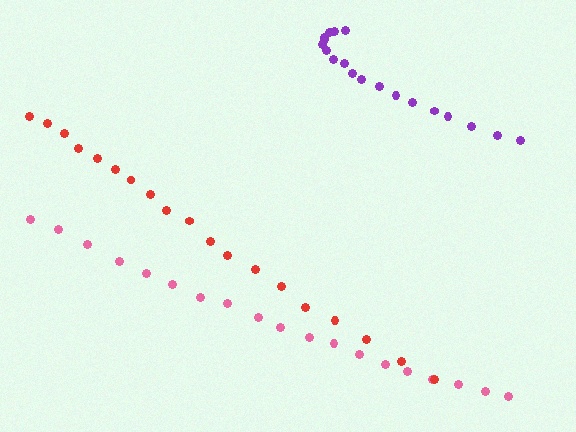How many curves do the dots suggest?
There are 3 distinct paths.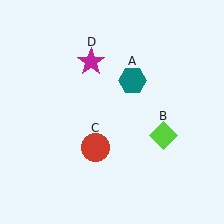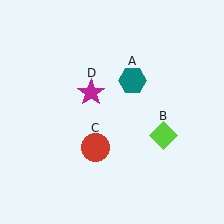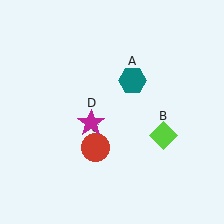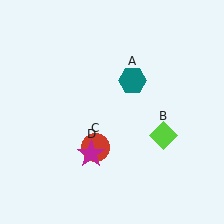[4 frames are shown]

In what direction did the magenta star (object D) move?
The magenta star (object D) moved down.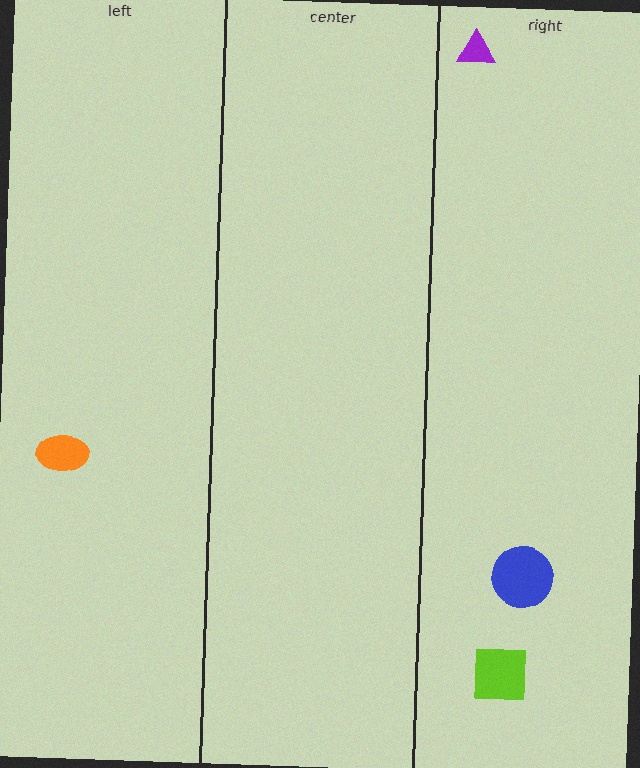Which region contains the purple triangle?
The right region.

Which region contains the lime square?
The right region.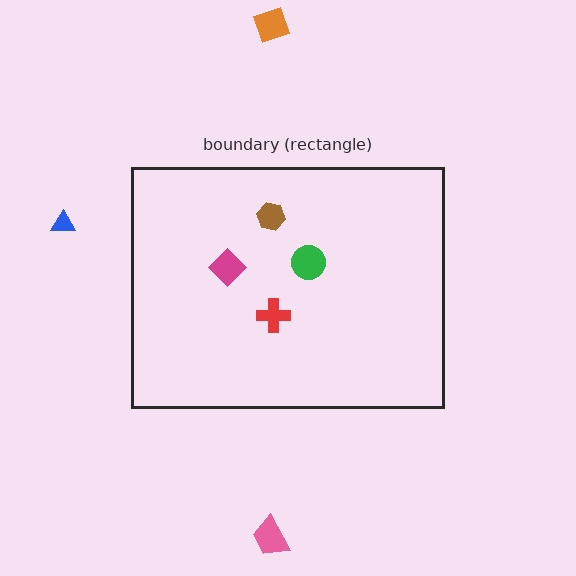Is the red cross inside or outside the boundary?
Inside.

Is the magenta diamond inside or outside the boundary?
Inside.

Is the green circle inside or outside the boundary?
Inside.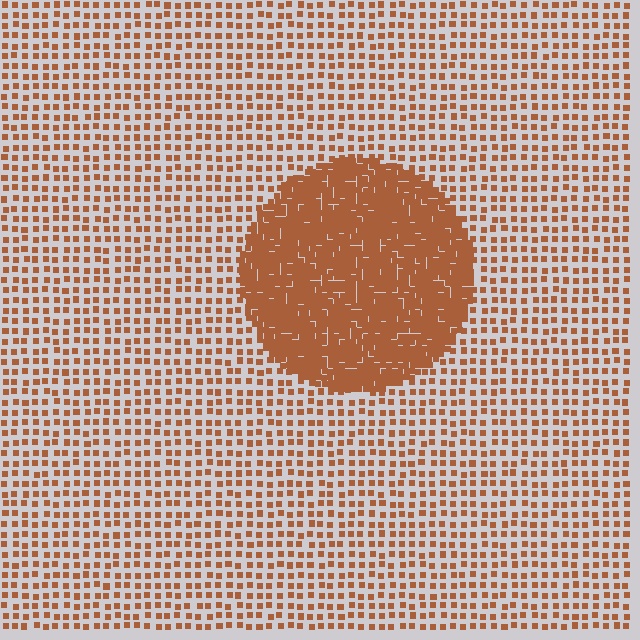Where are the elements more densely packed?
The elements are more densely packed inside the circle boundary.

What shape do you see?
I see a circle.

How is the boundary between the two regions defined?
The boundary is defined by a change in element density (approximately 3.0x ratio). All elements are the same color, size, and shape.